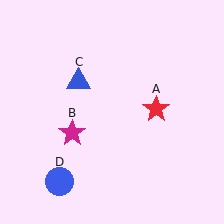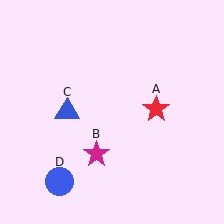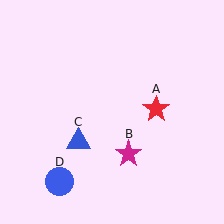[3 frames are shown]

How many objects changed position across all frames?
2 objects changed position: magenta star (object B), blue triangle (object C).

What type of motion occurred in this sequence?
The magenta star (object B), blue triangle (object C) rotated counterclockwise around the center of the scene.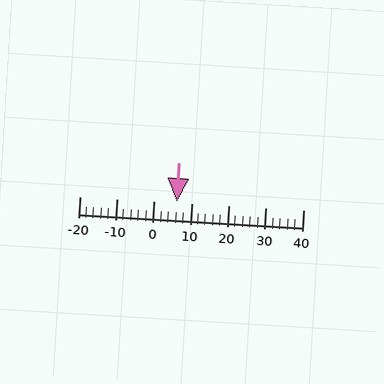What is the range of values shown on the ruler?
The ruler shows values from -20 to 40.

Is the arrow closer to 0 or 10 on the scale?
The arrow is closer to 10.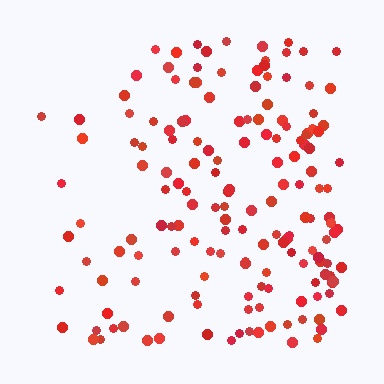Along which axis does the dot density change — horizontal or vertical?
Horizontal.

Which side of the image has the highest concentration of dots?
The right.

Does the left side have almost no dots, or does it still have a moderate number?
Still a moderate number, just noticeably fewer than the right.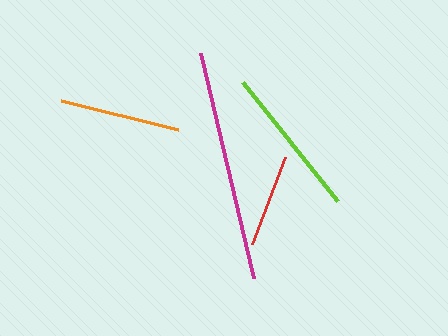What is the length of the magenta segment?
The magenta segment is approximately 232 pixels long.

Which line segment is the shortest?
The red line is the shortest at approximately 94 pixels.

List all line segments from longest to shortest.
From longest to shortest: magenta, lime, orange, red.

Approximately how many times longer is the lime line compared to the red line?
The lime line is approximately 1.6 times the length of the red line.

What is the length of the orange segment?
The orange segment is approximately 121 pixels long.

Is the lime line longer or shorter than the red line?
The lime line is longer than the red line.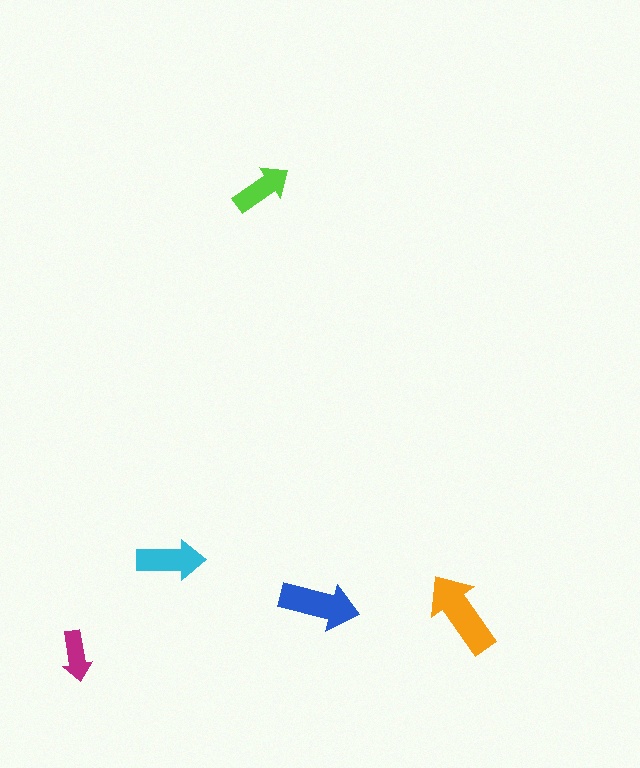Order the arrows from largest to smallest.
the orange one, the blue one, the cyan one, the lime one, the magenta one.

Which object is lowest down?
The magenta arrow is bottommost.